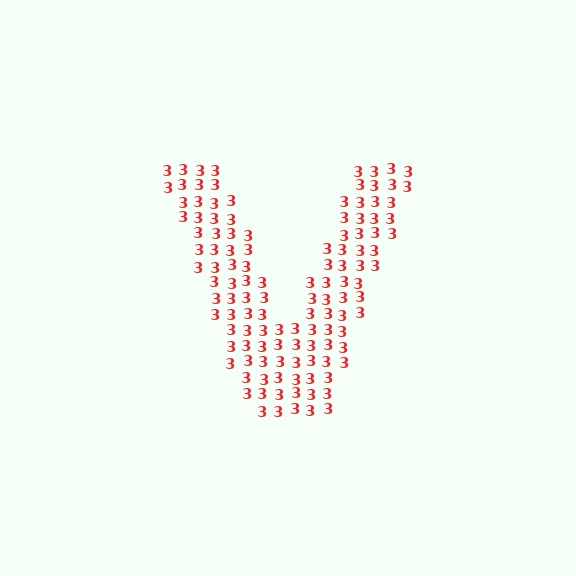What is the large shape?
The large shape is the letter V.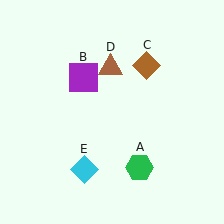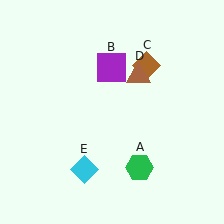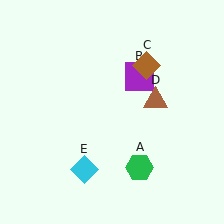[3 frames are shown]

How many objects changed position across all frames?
2 objects changed position: purple square (object B), brown triangle (object D).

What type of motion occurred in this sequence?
The purple square (object B), brown triangle (object D) rotated clockwise around the center of the scene.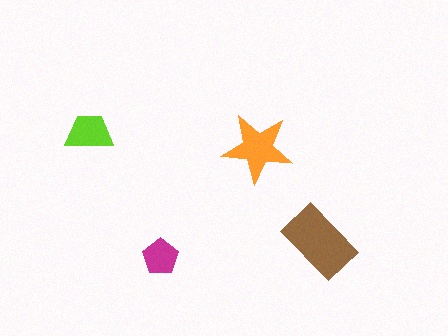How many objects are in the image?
There are 4 objects in the image.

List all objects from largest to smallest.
The brown rectangle, the orange star, the lime trapezoid, the magenta pentagon.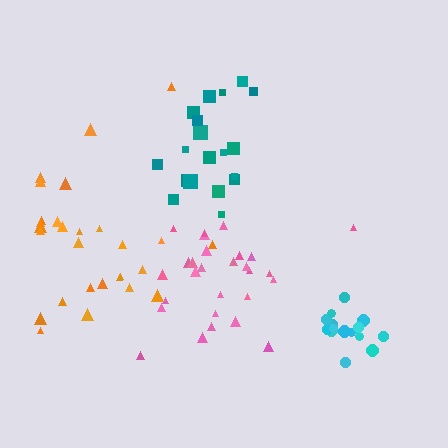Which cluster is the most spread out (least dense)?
Orange.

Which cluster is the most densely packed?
Cyan.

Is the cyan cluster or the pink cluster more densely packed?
Cyan.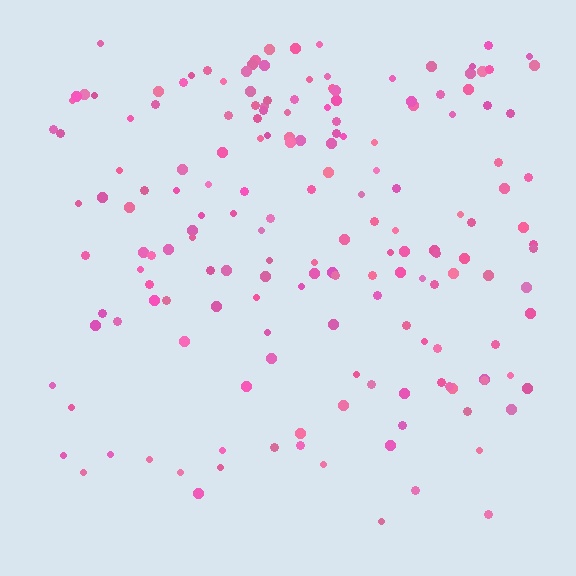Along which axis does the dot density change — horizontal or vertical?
Vertical.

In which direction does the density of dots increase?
From bottom to top, with the top side densest.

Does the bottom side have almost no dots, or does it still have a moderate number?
Still a moderate number, just noticeably fewer than the top.